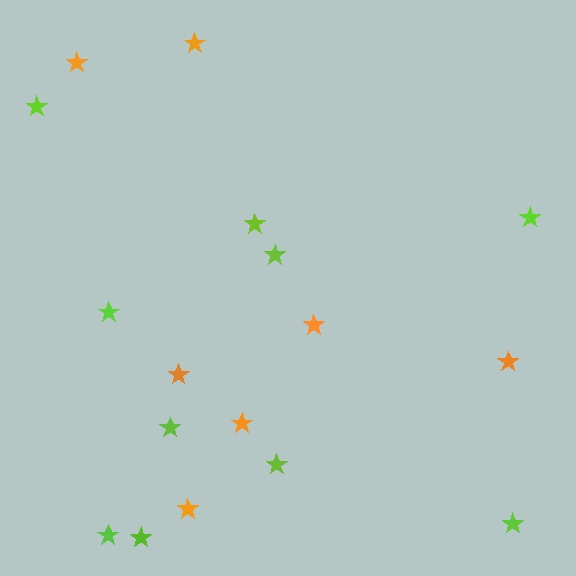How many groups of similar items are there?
There are 2 groups: one group of lime stars (10) and one group of orange stars (7).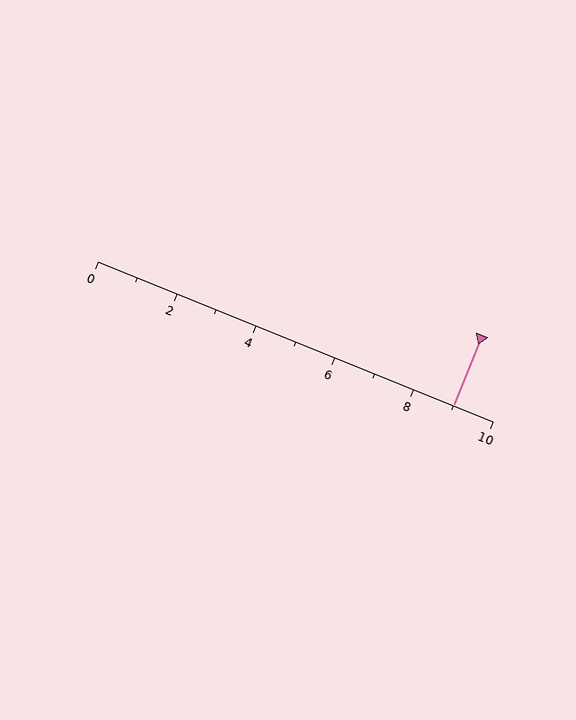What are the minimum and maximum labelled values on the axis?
The axis runs from 0 to 10.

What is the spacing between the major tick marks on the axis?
The major ticks are spaced 2 apart.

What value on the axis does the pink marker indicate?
The marker indicates approximately 9.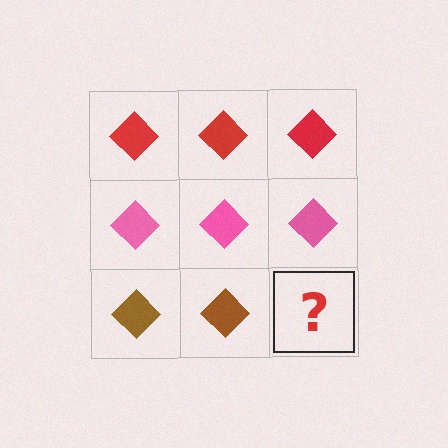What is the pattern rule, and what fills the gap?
The rule is that each row has a consistent color. The gap should be filled with a brown diamond.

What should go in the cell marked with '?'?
The missing cell should contain a brown diamond.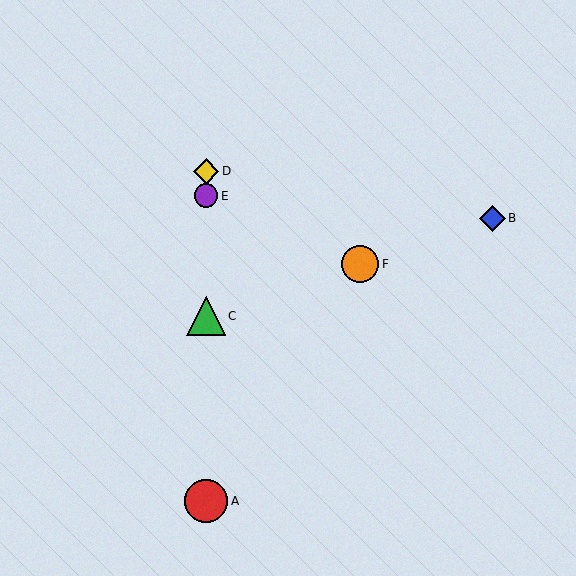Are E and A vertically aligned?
Yes, both are at x≈206.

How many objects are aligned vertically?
4 objects (A, C, D, E) are aligned vertically.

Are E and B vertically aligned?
No, E is at x≈206 and B is at x≈492.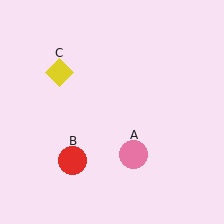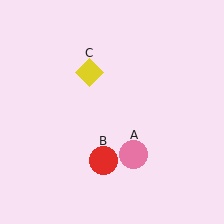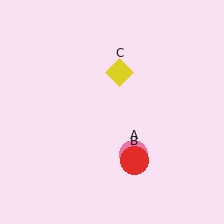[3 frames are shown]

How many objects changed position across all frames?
2 objects changed position: red circle (object B), yellow diamond (object C).